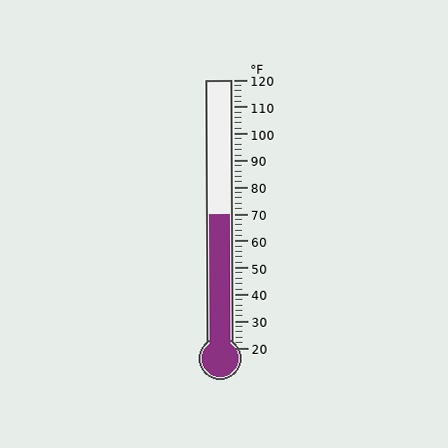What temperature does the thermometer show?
The thermometer shows approximately 70°F.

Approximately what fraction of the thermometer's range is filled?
The thermometer is filled to approximately 50% of its range.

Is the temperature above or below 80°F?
The temperature is below 80°F.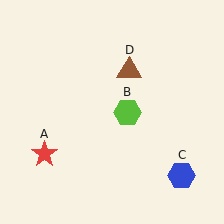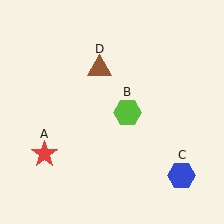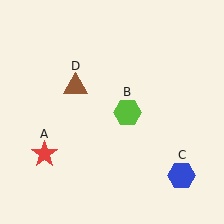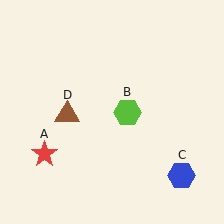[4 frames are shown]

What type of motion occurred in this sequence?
The brown triangle (object D) rotated counterclockwise around the center of the scene.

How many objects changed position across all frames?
1 object changed position: brown triangle (object D).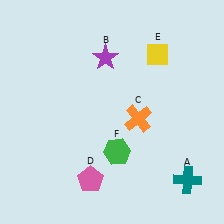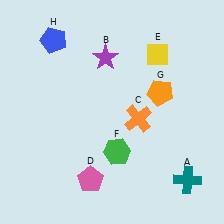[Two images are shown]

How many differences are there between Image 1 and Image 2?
There are 2 differences between the two images.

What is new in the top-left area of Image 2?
A blue pentagon (H) was added in the top-left area of Image 2.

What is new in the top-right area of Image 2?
An orange pentagon (G) was added in the top-right area of Image 2.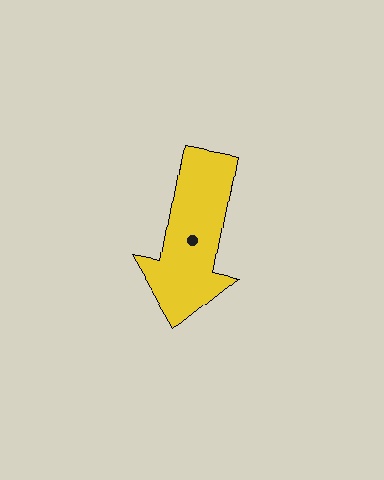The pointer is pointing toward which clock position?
Roughly 6 o'clock.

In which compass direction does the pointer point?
South.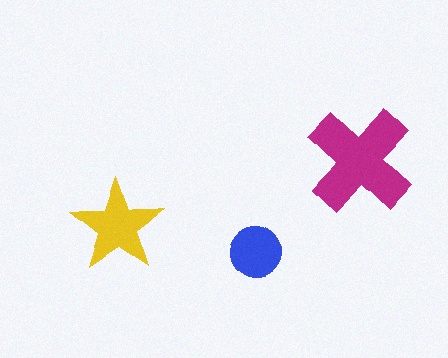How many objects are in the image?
There are 3 objects in the image.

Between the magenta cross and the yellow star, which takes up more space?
The magenta cross.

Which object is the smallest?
The blue circle.